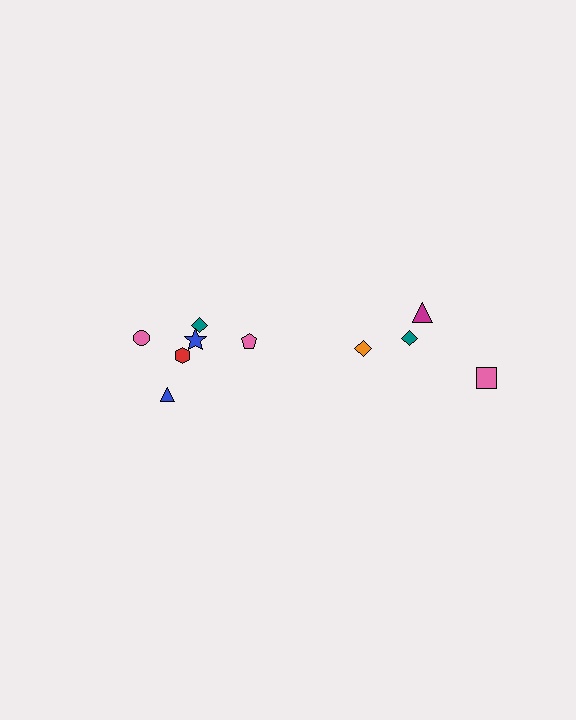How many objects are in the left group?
There are 6 objects.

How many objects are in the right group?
There are 4 objects.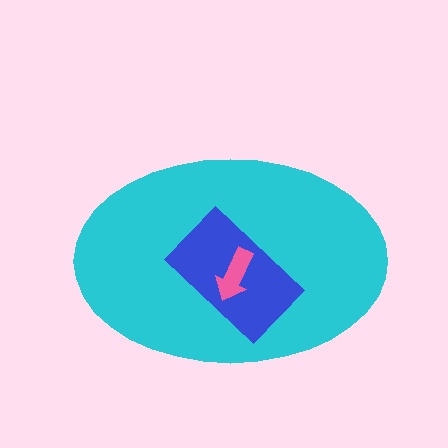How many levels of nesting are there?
3.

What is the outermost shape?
The cyan ellipse.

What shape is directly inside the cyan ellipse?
The blue rectangle.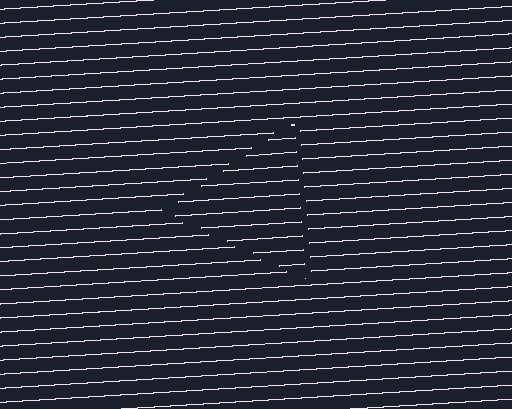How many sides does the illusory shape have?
3 sides — the line-ends trace a triangle.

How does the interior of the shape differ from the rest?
The interior of the shape contains the same grating, shifted by half a period — the contour is defined by the phase discontinuity where line-ends from the inner and outer gratings abut.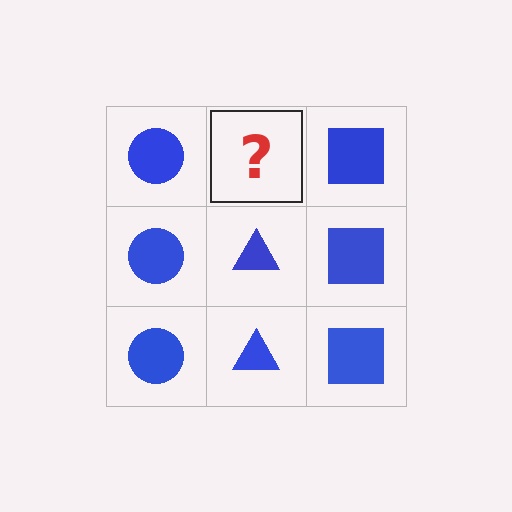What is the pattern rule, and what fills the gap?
The rule is that each column has a consistent shape. The gap should be filled with a blue triangle.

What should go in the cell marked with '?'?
The missing cell should contain a blue triangle.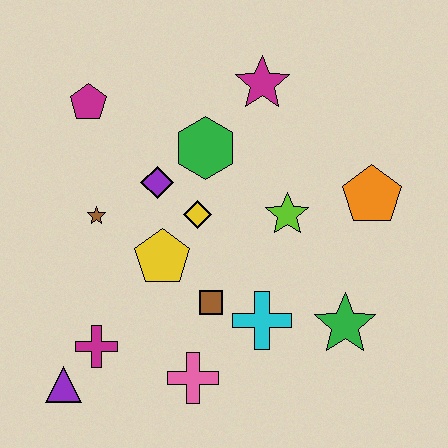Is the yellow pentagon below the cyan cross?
No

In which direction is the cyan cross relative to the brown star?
The cyan cross is to the right of the brown star.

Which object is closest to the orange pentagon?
The lime star is closest to the orange pentagon.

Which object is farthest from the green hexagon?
The purple triangle is farthest from the green hexagon.